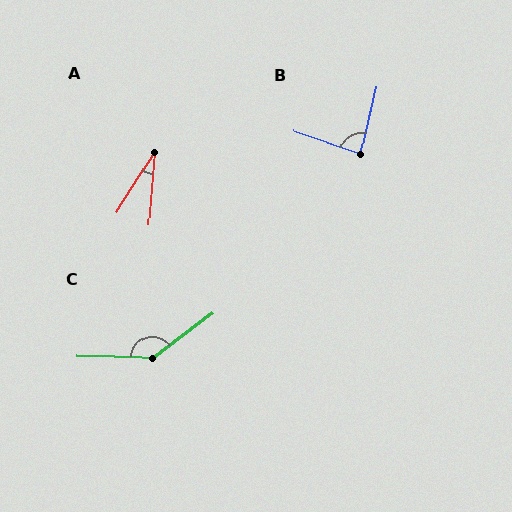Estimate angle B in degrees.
Approximately 85 degrees.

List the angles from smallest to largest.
A (28°), B (85°), C (141°).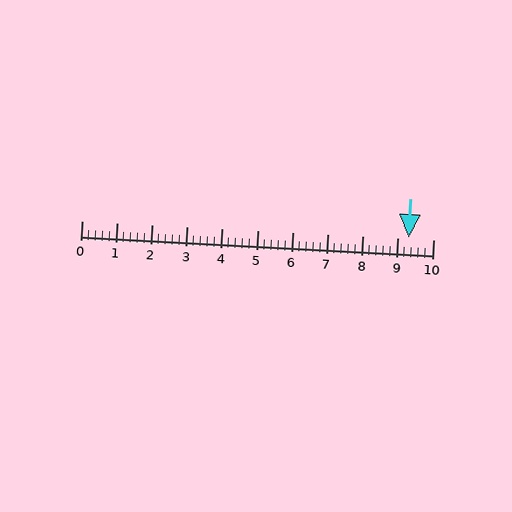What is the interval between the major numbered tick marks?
The major tick marks are spaced 1 units apart.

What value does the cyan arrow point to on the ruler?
The cyan arrow points to approximately 9.3.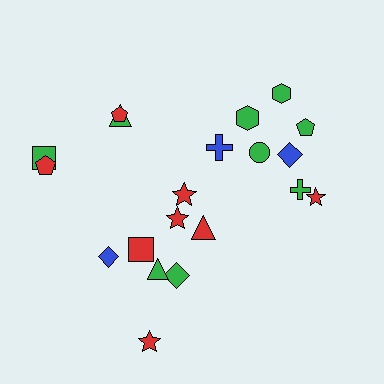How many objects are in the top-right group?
There are 8 objects.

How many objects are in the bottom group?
There are 7 objects.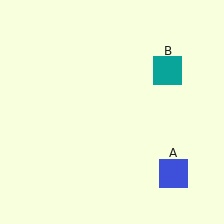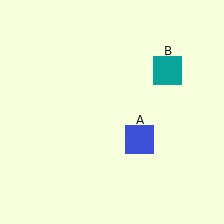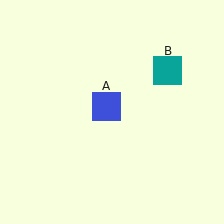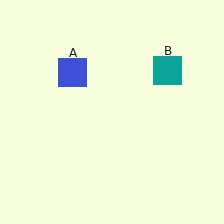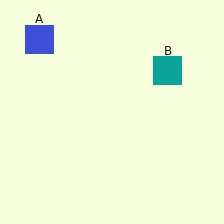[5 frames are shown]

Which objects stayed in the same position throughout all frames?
Teal square (object B) remained stationary.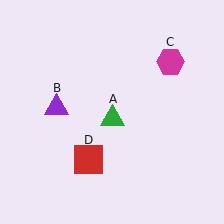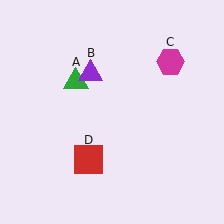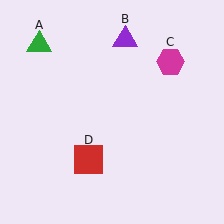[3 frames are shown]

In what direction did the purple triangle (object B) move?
The purple triangle (object B) moved up and to the right.